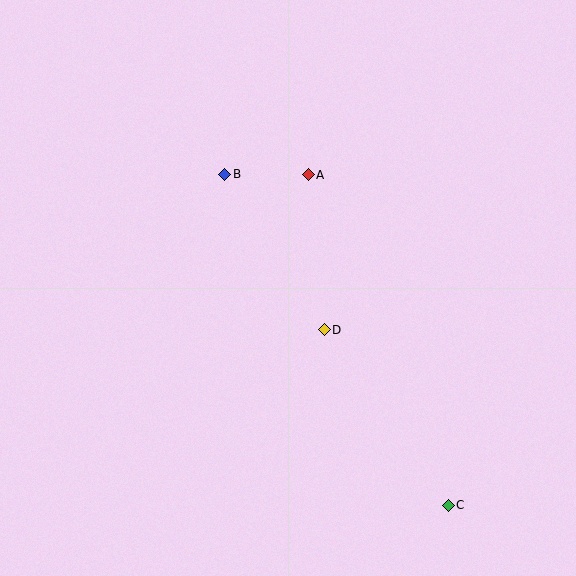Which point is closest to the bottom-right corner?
Point C is closest to the bottom-right corner.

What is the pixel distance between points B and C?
The distance between B and C is 399 pixels.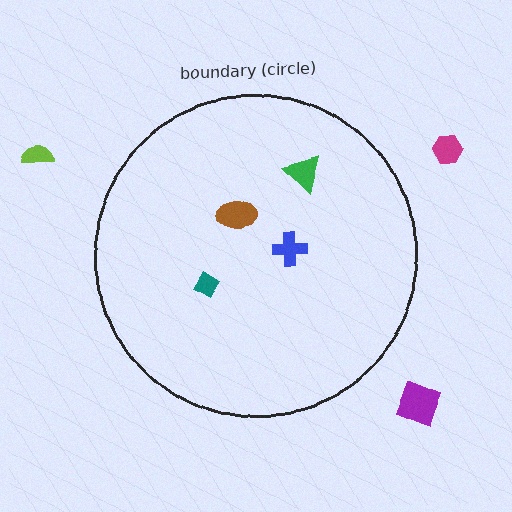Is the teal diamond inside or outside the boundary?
Inside.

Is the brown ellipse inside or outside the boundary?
Inside.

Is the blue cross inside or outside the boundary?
Inside.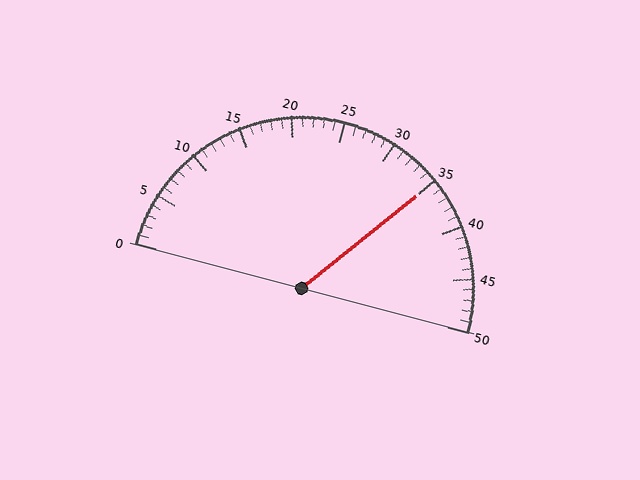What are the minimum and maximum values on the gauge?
The gauge ranges from 0 to 50.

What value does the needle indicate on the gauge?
The needle indicates approximately 35.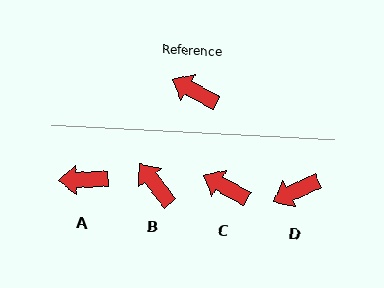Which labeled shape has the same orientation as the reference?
C.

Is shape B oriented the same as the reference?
No, it is off by about 23 degrees.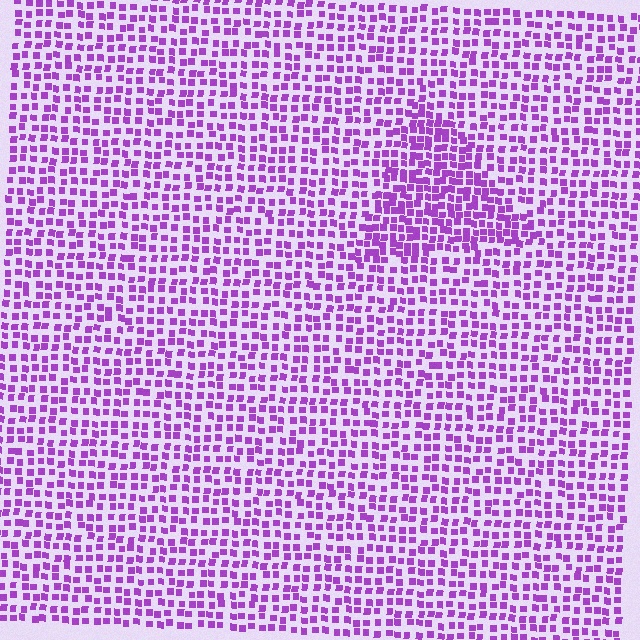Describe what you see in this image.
The image contains small purple elements arranged at two different densities. A triangle-shaped region is visible where the elements are more densely packed than the surrounding area.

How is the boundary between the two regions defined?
The boundary is defined by a change in element density (approximately 1.6x ratio). All elements are the same color, size, and shape.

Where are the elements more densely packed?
The elements are more densely packed inside the triangle boundary.